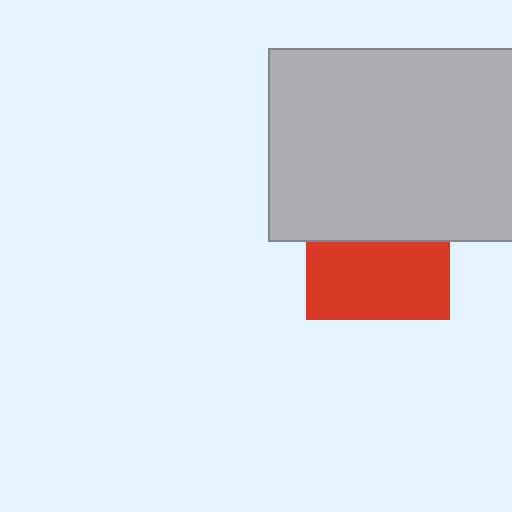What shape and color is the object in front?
The object in front is a light gray rectangle.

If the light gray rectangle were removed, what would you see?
You would see the complete red square.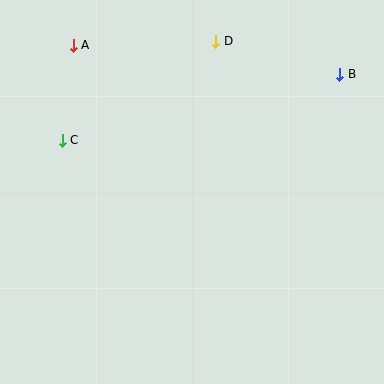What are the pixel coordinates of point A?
Point A is at (73, 45).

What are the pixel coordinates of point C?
Point C is at (62, 140).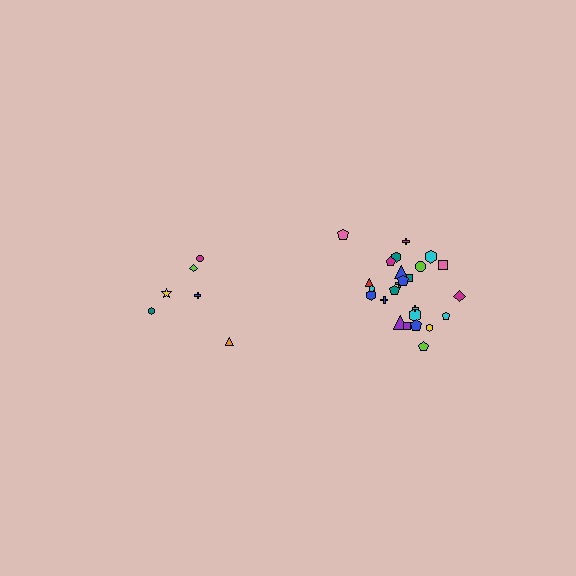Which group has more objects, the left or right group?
The right group.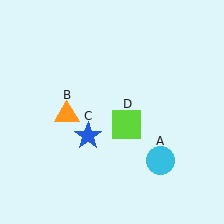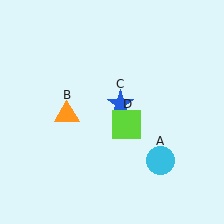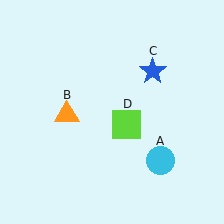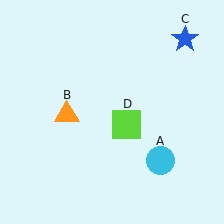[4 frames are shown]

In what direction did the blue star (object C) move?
The blue star (object C) moved up and to the right.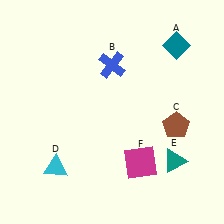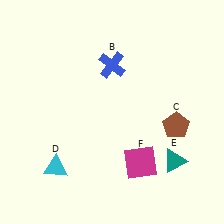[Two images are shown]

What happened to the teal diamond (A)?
The teal diamond (A) was removed in Image 2. It was in the top-right area of Image 1.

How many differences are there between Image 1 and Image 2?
There is 1 difference between the two images.